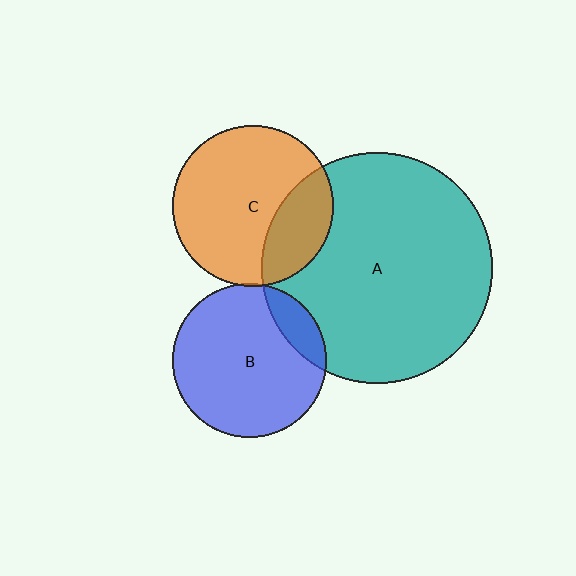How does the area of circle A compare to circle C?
Approximately 2.1 times.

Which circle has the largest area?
Circle A (teal).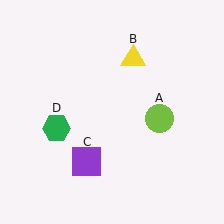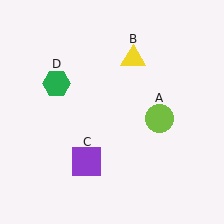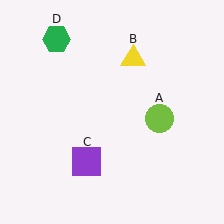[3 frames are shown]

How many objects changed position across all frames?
1 object changed position: green hexagon (object D).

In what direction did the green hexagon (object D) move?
The green hexagon (object D) moved up.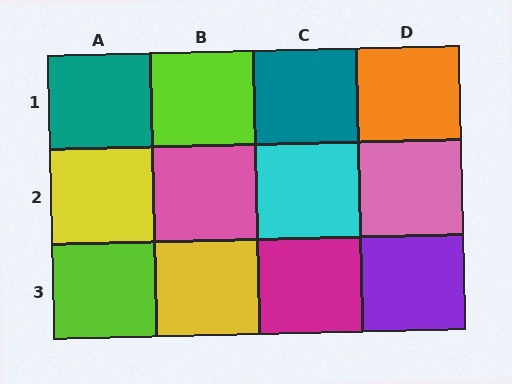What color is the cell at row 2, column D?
Pink.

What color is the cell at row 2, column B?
Pink.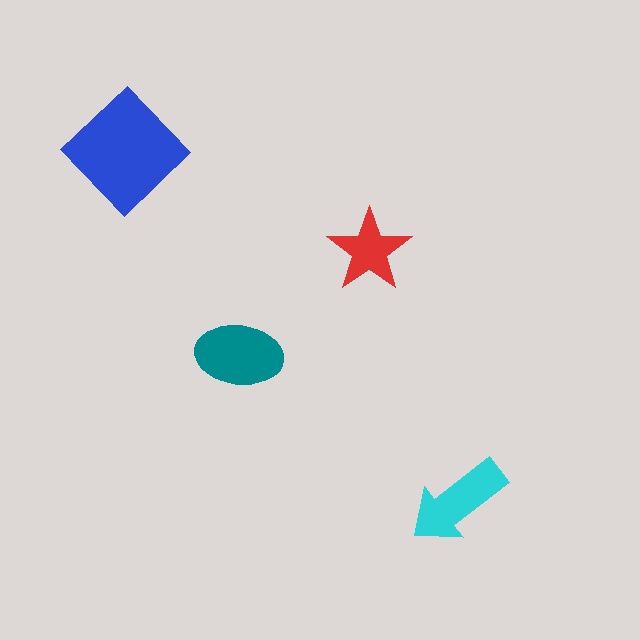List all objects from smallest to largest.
The red star, the cyan arrow, the teal ellipse, the blue diamond.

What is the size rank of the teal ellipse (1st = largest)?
2nd.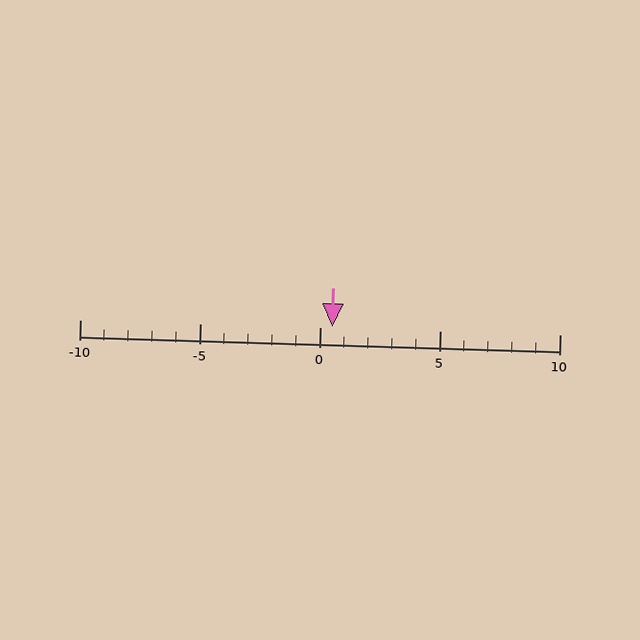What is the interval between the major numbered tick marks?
The major tick marks are spaced 5 units apart.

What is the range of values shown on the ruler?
The ruler shows values from -10 to 10.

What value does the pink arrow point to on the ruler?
The pink arrow points to approximately 0.